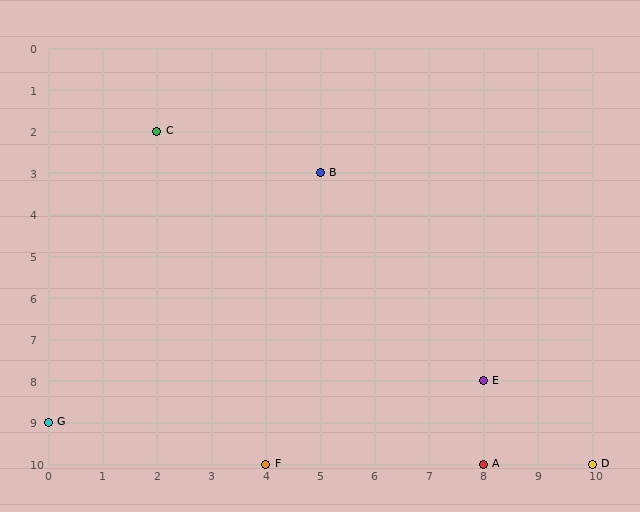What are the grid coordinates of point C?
Point C is at grid coordinates (2, 2).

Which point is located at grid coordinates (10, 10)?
Point D is at (10, 10).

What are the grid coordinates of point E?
Point E is at grid coordinates (8, 8).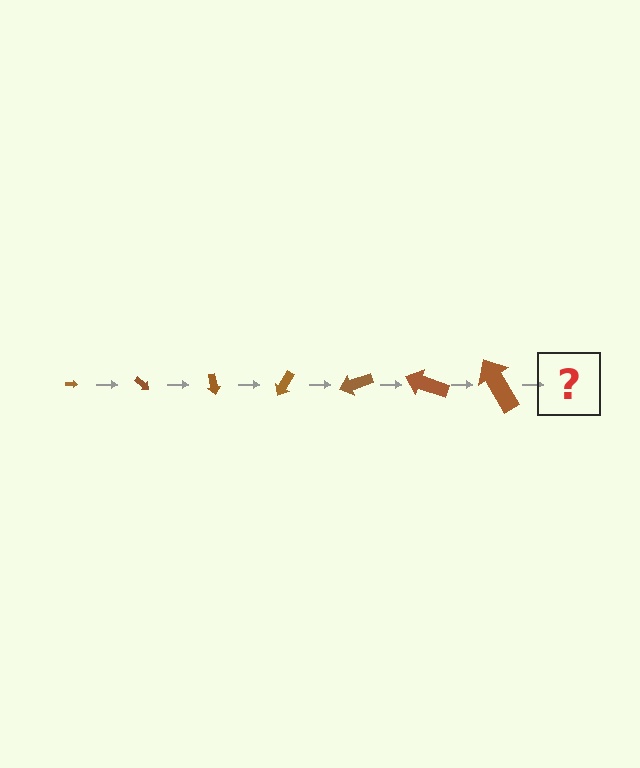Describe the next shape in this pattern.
It should be an arrow, larger than the previous one and rotated 280 degrees from the start.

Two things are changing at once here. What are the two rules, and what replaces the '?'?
The two rules are that the arrow grows larger each step and it rotates 40 degrees each step. The '?' should be an arrow, larger than the previous one and rotated 280 degrees from the start.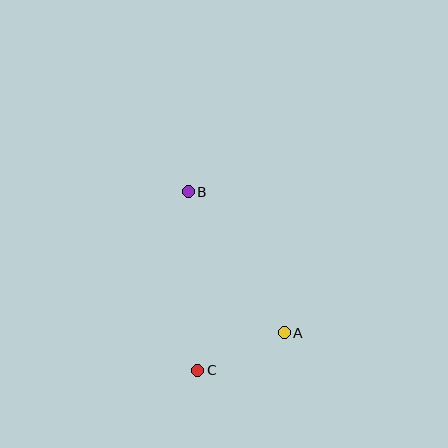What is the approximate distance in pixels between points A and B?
The distance between A and B is approximately 171 pixels.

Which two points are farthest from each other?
Points B and C are farthest from each other.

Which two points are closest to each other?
Points A and C are closest to each other.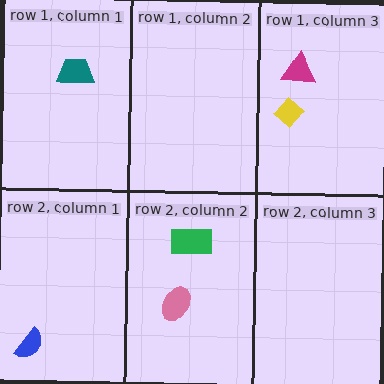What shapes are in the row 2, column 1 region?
The blue semicircle.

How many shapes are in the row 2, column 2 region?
2.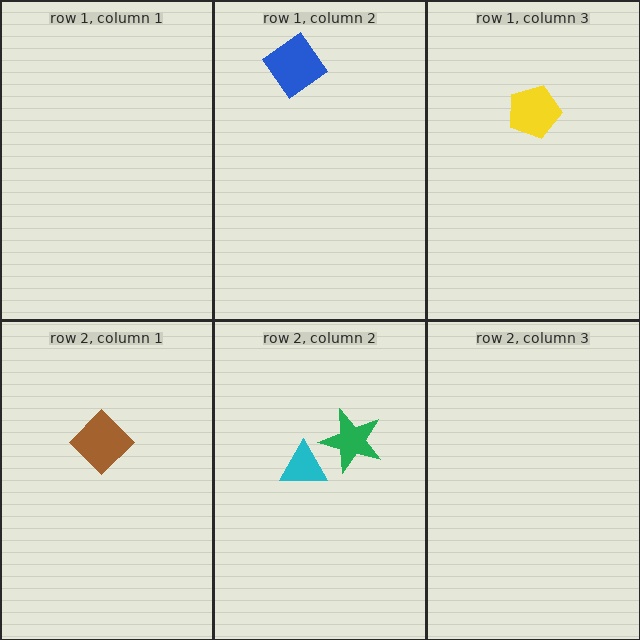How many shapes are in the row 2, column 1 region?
1.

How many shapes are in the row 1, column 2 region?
1.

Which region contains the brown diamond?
The row 2, column 1 region.